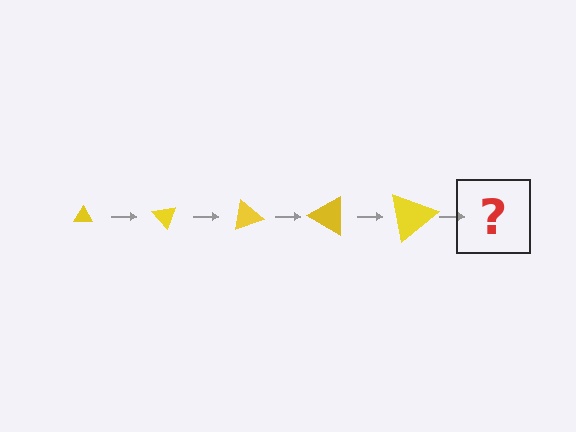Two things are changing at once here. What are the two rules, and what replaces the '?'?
The two rules are that the triangle grows larger each step and it rotates 50 degrees each step. The '?' should be a triangle, larger than the previous one and rotated 250 degrees from the start.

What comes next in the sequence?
The next element should be a triangle, larger than the previous one and rotated 250 degrees from the start.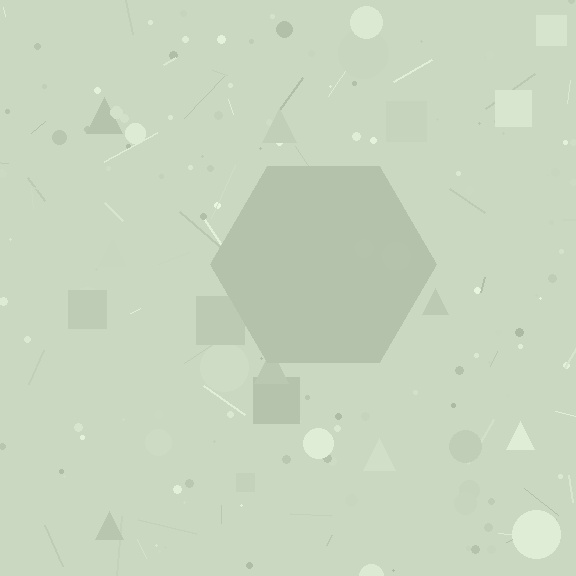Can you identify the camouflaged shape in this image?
The camouflaged shape is a hexagon.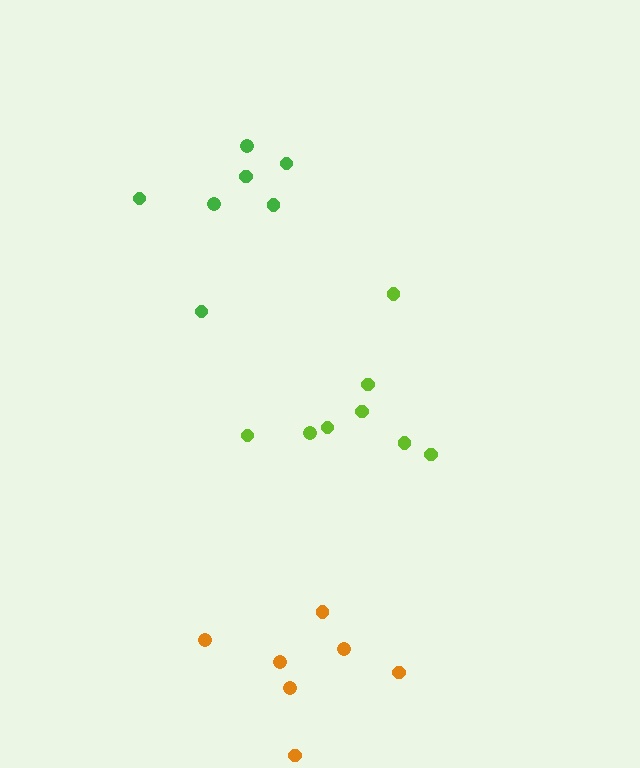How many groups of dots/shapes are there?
There are 3 groups.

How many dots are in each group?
Group 1: 8 dots, Group 2: 7 dots, Group 3: 7 dots (22 total).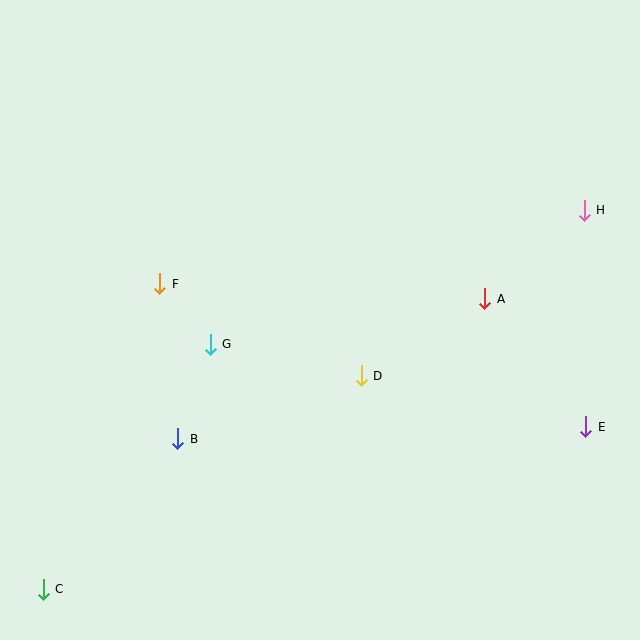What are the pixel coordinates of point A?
Point A is at (485, 299).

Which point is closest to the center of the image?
Point D at (361, 376) is closest to the center.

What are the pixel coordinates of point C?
Point C is at (43, 589).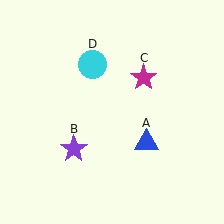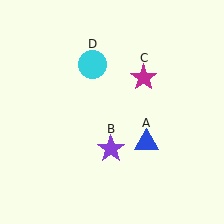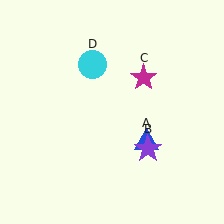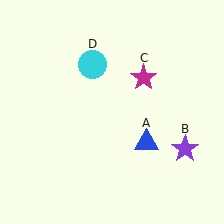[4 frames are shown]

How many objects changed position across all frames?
1 object changed position: purple star (object B).